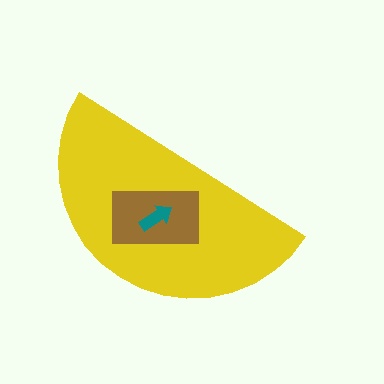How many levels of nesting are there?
3.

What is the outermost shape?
The yellow semicircle.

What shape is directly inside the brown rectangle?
The teal arrow.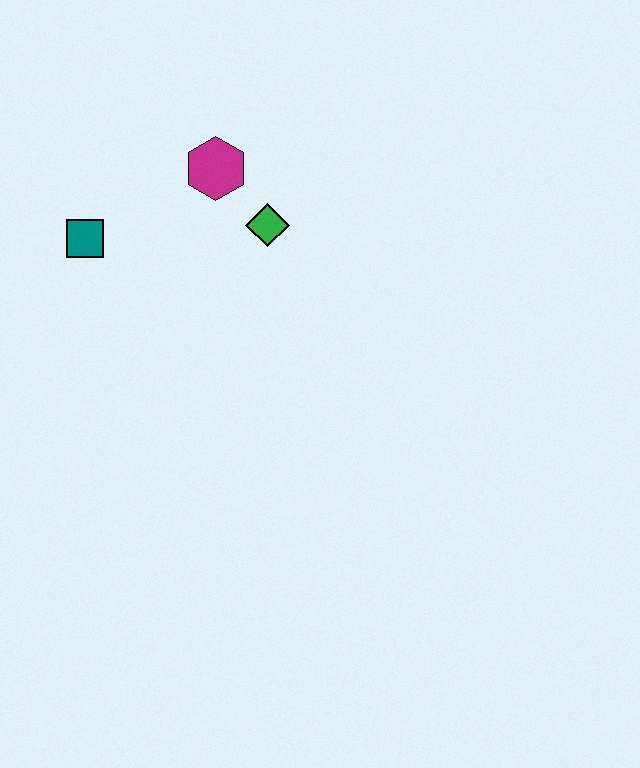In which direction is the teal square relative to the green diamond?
The teal square is to the left of the green diamond.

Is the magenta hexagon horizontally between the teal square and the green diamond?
Yes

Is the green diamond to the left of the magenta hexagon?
No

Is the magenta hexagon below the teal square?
No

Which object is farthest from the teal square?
The green diamond is farthest from the teal square.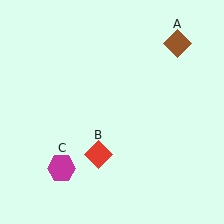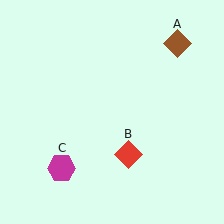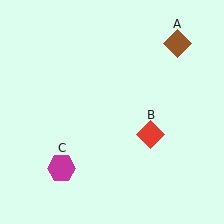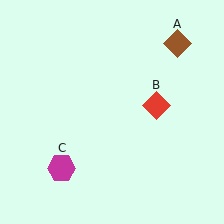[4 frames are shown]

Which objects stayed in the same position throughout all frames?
Brown diamond (object A) and magenta hexagon (object C) remained stationary.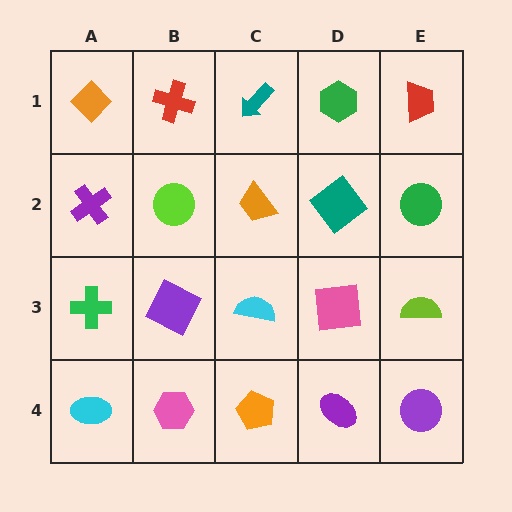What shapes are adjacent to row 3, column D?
A teal diamond (row 2, column D), a purple ellipse (row 4, column D), a cyan semicircle (row 3, column C), a lime semicircle (row 3, column E).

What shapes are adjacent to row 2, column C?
A teal arrow (row 1, column C), a cyan semicircle (row 3, column C), a lime circle (row 2, column B), a teal diamond (row 2, column D).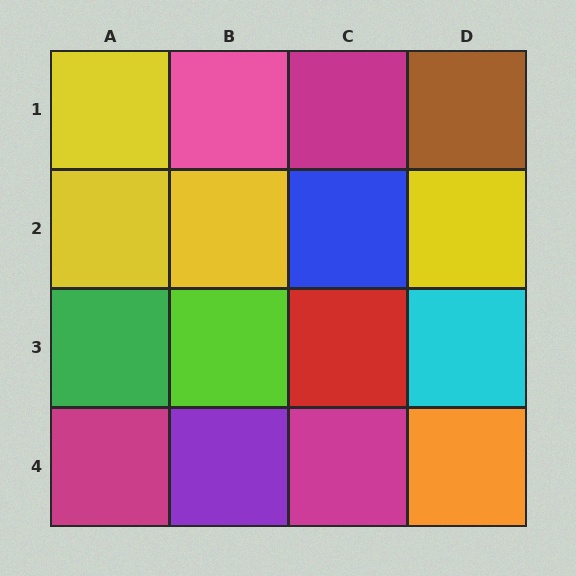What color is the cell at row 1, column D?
Brown.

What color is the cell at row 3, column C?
Red.